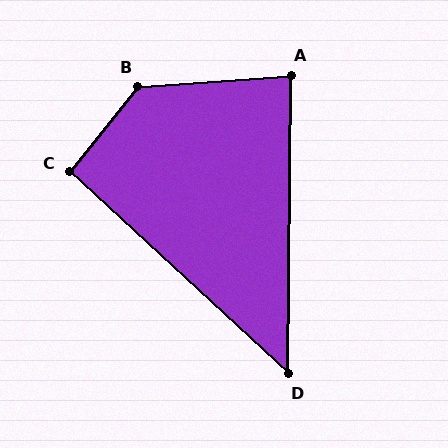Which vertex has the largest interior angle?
B, at approximately 132 degrees.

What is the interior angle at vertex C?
Approximately 94 degrees (approximately right).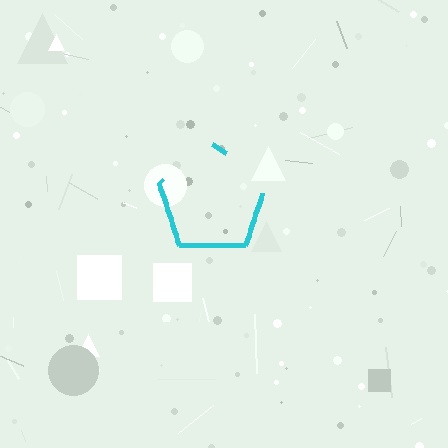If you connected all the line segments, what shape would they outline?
They would outline a pentagon.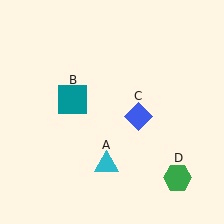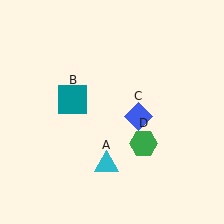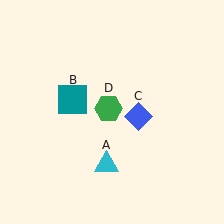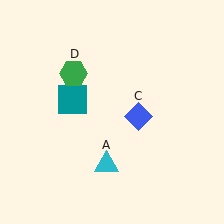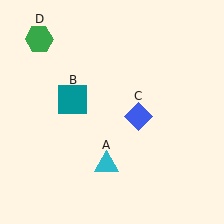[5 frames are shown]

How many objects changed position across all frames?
1 object changed position: green hexagon (object D).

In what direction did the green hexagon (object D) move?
The green hexagon (object D) moved up and to the left.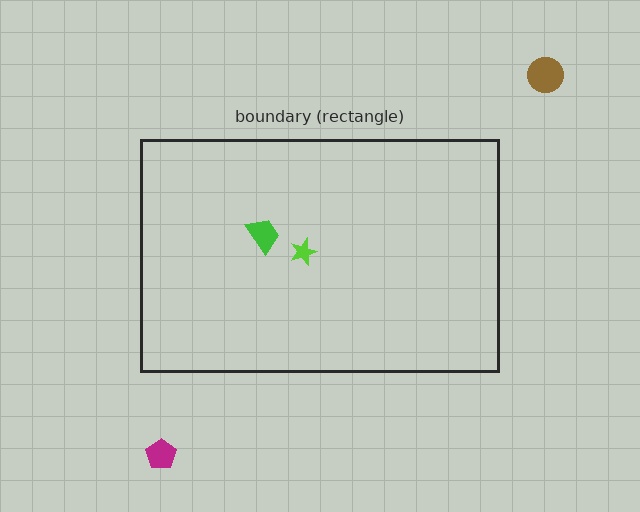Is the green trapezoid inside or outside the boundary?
Inside.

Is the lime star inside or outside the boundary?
Inside.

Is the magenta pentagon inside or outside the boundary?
Outside.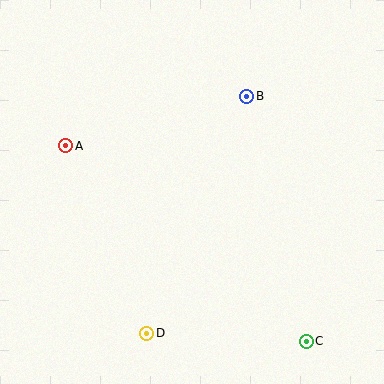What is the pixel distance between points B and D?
The distance between B and D is 257 pixels.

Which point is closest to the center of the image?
Point B at (247, 96) is closest to the center.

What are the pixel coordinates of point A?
Point A is at (66, 146).